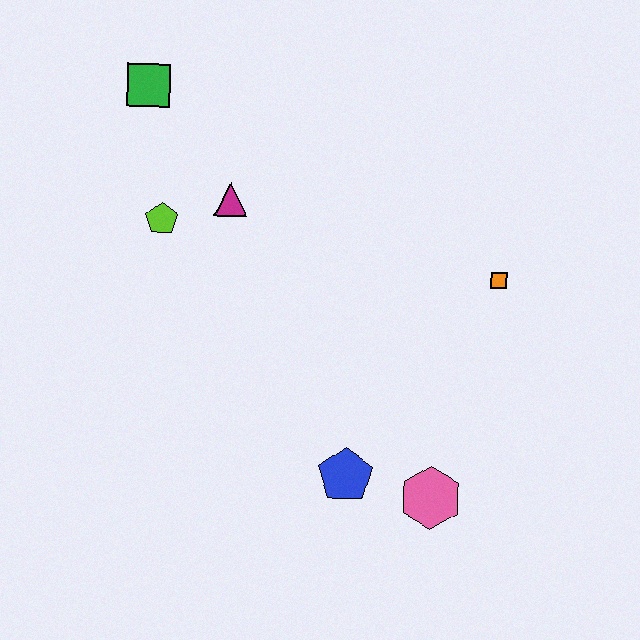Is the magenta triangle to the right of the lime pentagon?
Yes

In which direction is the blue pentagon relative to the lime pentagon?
The blue pentagon is below the lime pentagon.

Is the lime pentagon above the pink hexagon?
Yes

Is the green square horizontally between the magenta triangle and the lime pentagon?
No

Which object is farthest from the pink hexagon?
The green square is farthest from the pink hexagon.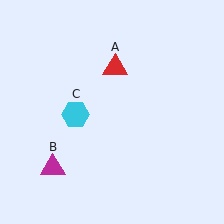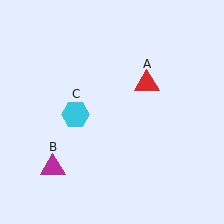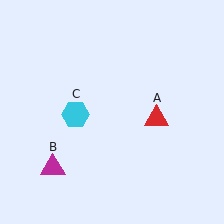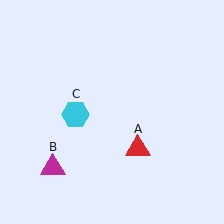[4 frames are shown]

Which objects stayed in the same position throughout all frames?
Magenta triangle (object B) and cyan hexagon (object C) remained stationary.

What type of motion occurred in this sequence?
The red triangle (object A) rotated clockwise around the center of the scene.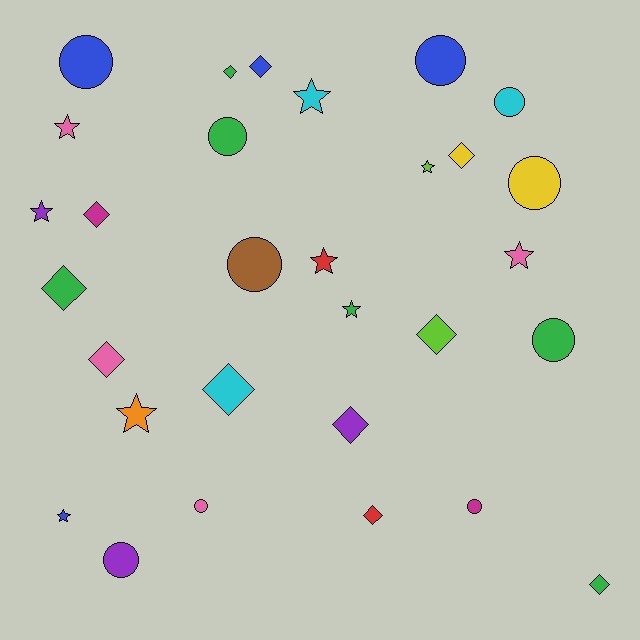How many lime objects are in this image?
There are 2 lime objects.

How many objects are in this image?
There are 30 objects.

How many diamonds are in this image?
There are 11 diamonds.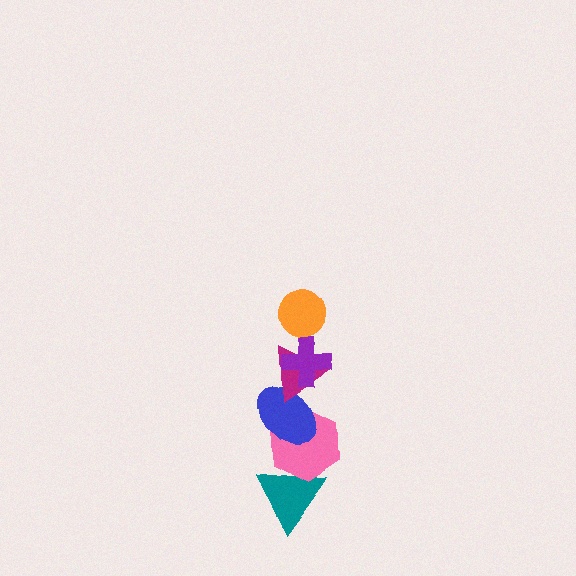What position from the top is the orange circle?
The orange circle is 1st from the top.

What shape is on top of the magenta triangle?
The purple cross is on top of the magenta triangle.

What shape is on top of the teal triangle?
The pink hexagon is on top of the teal triangle.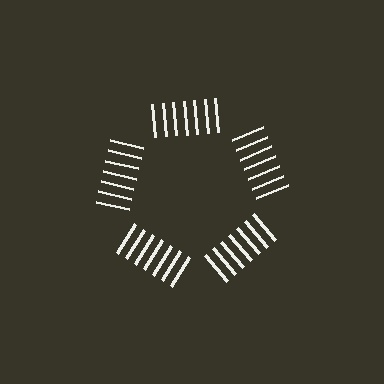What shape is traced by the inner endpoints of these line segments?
An illusory pentagon — the line segments terminate on its edges but no continuous stroke is drawn.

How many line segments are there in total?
35 — 7 along each of the 5 edges.